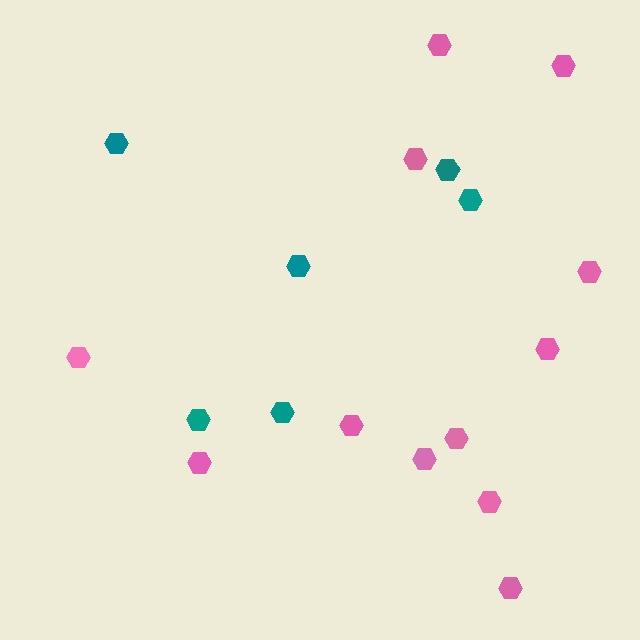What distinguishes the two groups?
There are 2 groups: one group of teal hexagons (6) and one group of pink hexagons (12).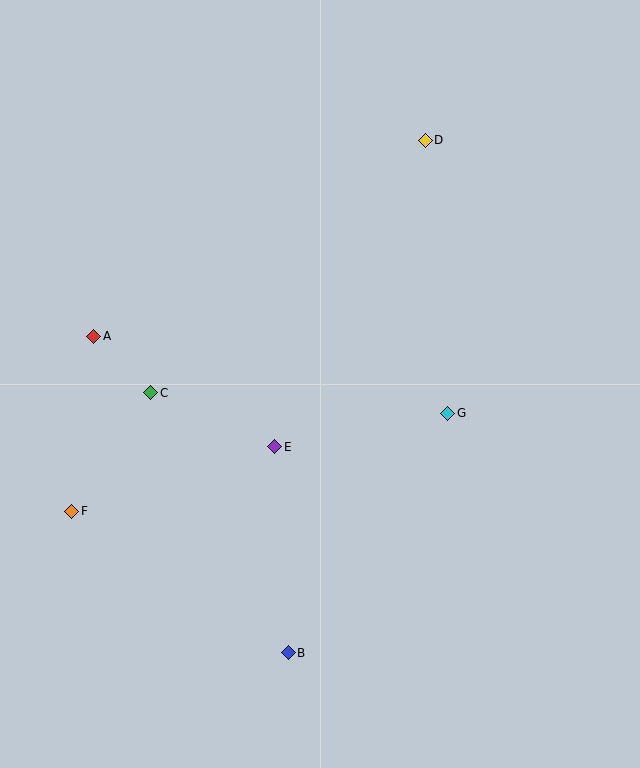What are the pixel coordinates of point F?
Point F is at (72, 511).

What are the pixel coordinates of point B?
Point B is at (288, 653).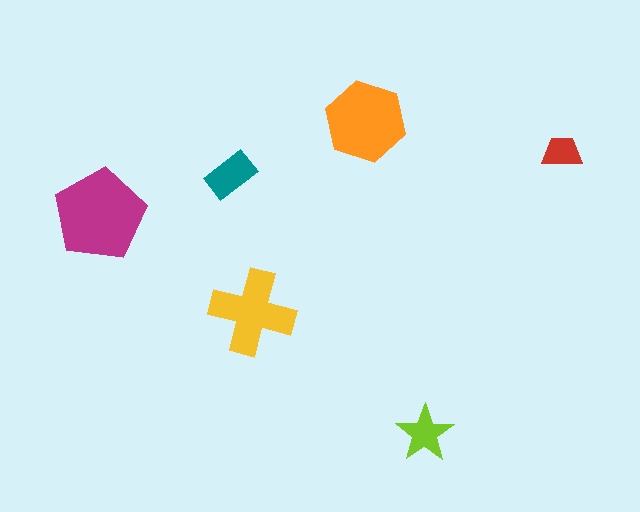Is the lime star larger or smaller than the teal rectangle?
Smaller.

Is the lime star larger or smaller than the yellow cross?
Smaller.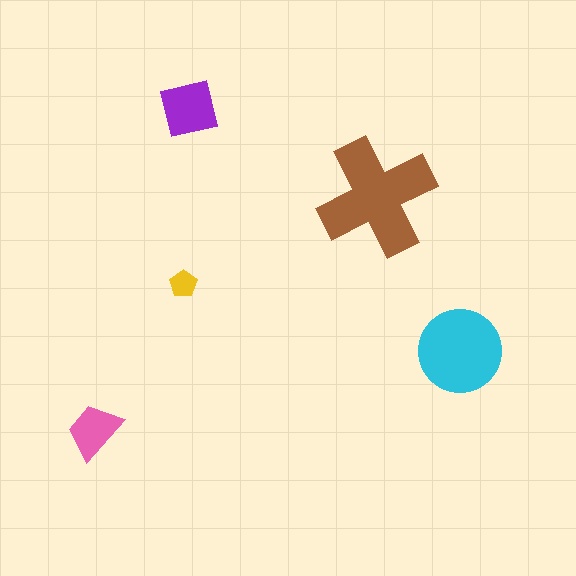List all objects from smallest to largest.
The yellow pentagon, the pink trapezoid, the purple square, the cyan circle, the brown cross.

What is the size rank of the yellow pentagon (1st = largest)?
5th.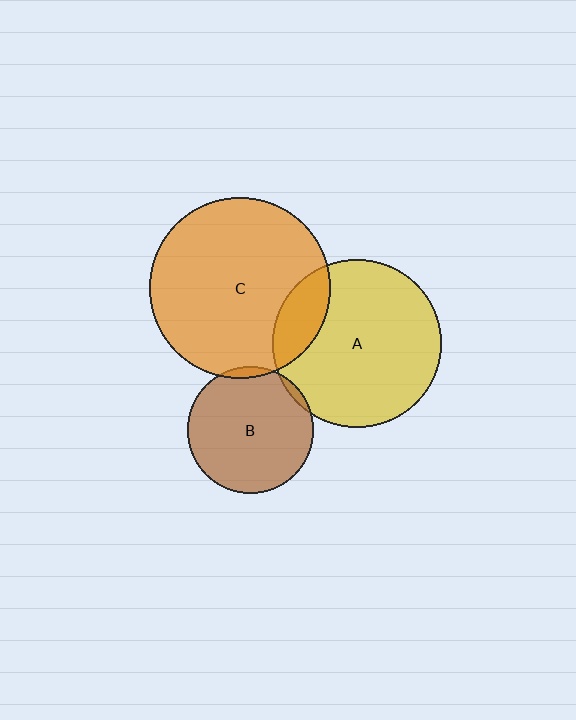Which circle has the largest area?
Circle C (orange).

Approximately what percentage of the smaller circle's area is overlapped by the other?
Approximately 5%.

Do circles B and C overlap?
Yes.